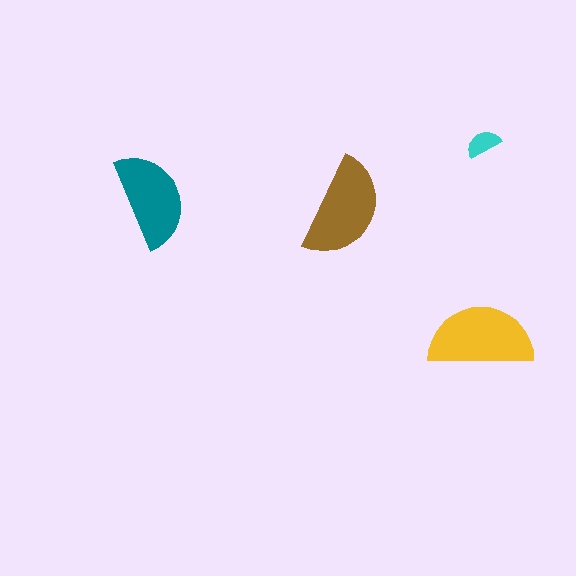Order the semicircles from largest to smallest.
the yellow one, the brown one, the teal one, the cyan one.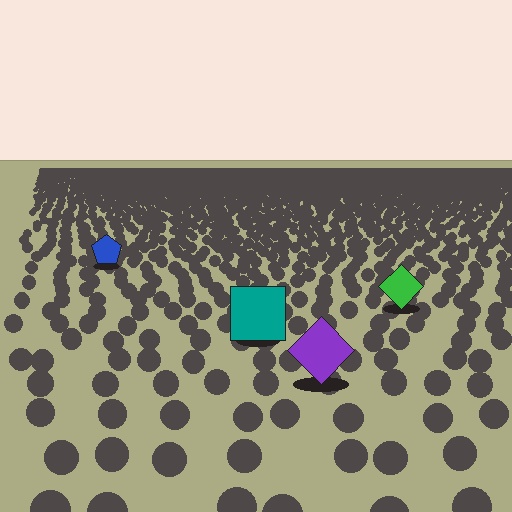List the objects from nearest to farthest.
From nearest to farthest: the purple diamond, the teal square, the green diamond, the blue pentagon.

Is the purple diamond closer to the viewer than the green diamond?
Yes. The purple diamond is closer — you can tell from the texture gradient: the ground texture is coarser near it.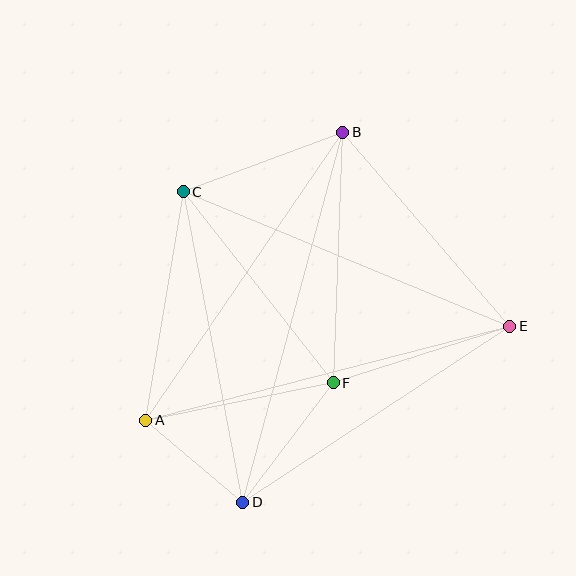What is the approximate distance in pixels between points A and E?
The distance between A and E is approximately 376 pixels.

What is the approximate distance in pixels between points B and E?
The distance between B and E is approximately 256 pixels.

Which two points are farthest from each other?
Points B and D are farthest from each other.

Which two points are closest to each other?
Points A and D are closest to each other.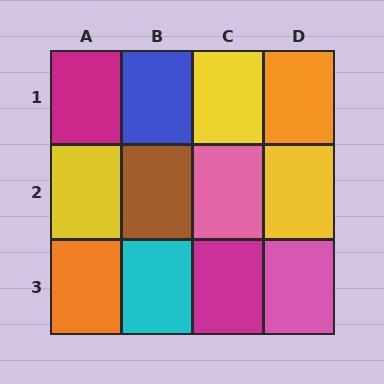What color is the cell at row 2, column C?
Pink.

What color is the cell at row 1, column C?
Yellow.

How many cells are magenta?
2 cells are magenta.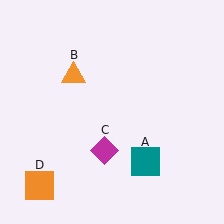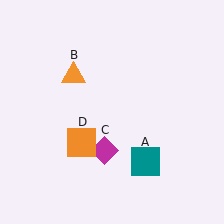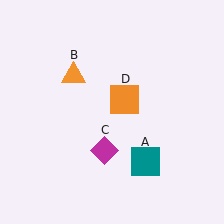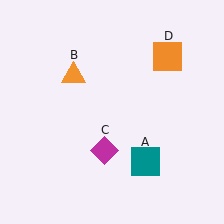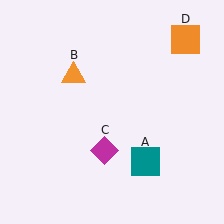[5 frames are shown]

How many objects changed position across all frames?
1 object changed position: orange square (object D).